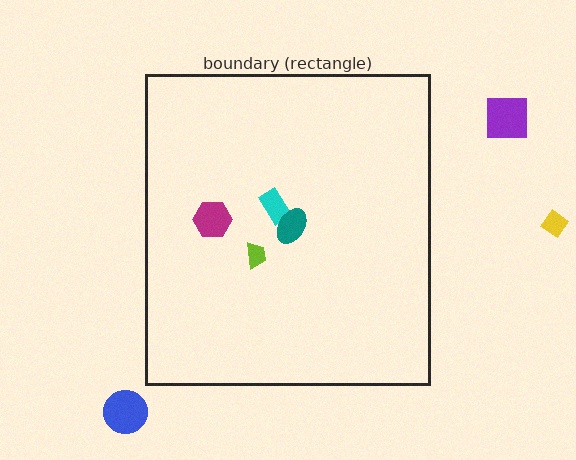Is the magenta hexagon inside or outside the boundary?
Inside.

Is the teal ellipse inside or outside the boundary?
Inside.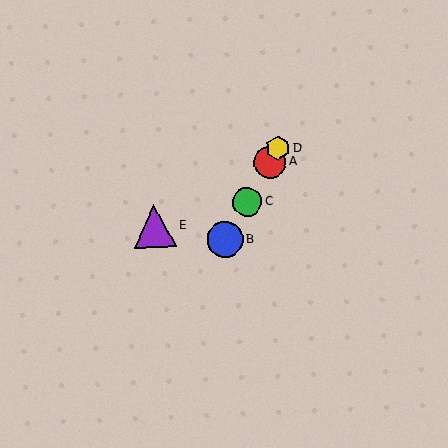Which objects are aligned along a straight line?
Objects A, B, C, D are aligned along a straight line.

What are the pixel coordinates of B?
Object B is at (225, 240).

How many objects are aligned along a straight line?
4 objects (A, B, C, D) are aligned along a straight line.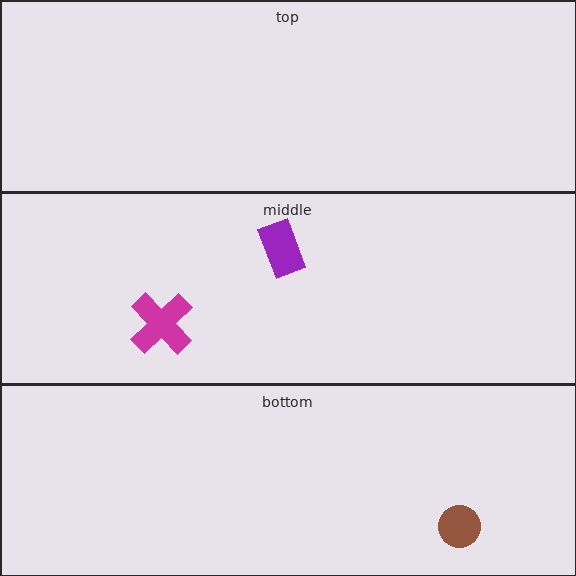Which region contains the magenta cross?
The middle region.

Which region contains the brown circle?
The bottom region.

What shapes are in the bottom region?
The brown circle.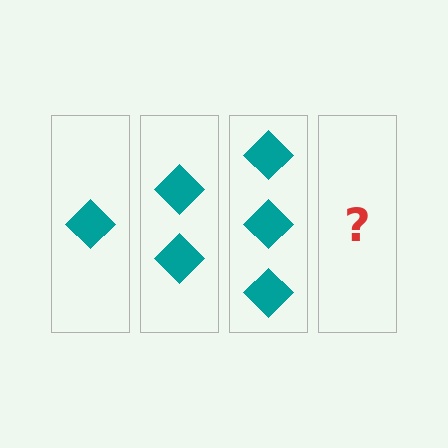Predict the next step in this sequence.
The next step is 4 diamonds.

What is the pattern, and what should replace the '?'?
The pattern is that each step adds one more diamond. The '?' should be 4 diamonds.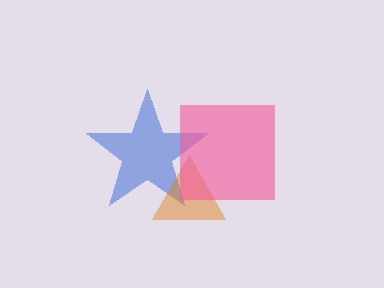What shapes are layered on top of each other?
The layered shapes are: a blue star, an orange triangle, a pink square.